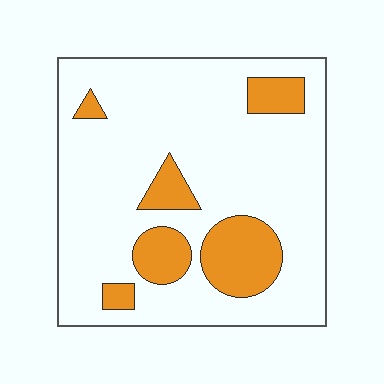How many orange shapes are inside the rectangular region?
6.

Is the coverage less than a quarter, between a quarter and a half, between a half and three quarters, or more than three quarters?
Less than a quarter.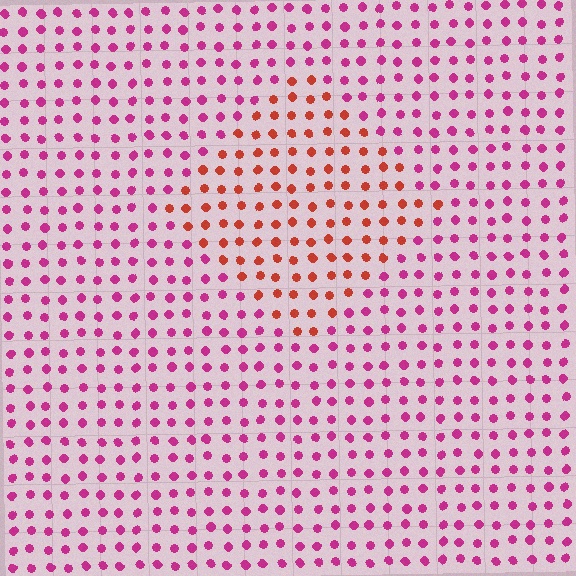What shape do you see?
I see a diamond.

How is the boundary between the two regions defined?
The boundary is defined purely by a slight shift in hue (about 44 degrees). Spacing, size, and orientation are identical on both sides.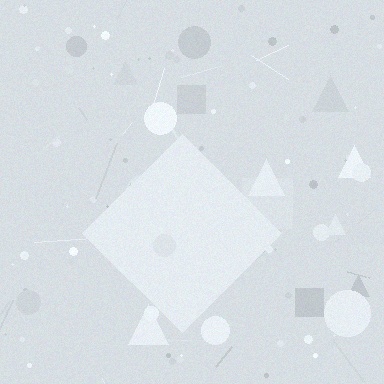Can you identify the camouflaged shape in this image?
The camouflaged shape is a diamond.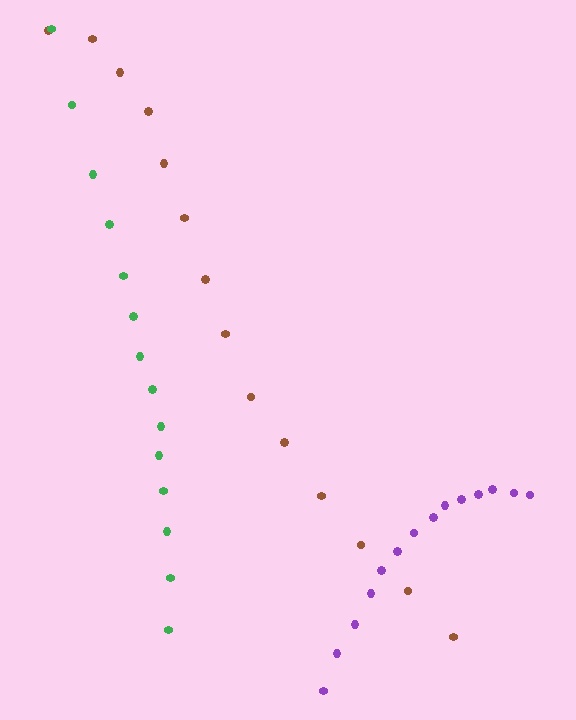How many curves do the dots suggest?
There are 3 distinct paths.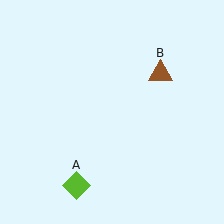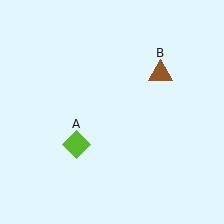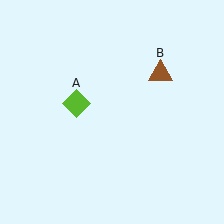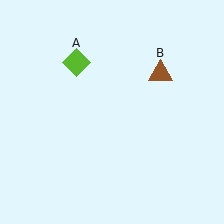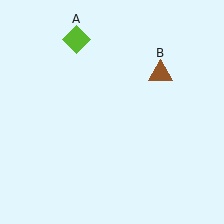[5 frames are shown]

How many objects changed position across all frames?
1 object changed position: lime diamond (object A).